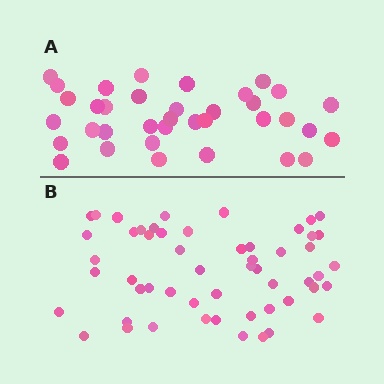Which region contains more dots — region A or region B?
Region B (the bottom region) has more dots.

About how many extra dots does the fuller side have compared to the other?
Region B has approximately 20 more dots than region A.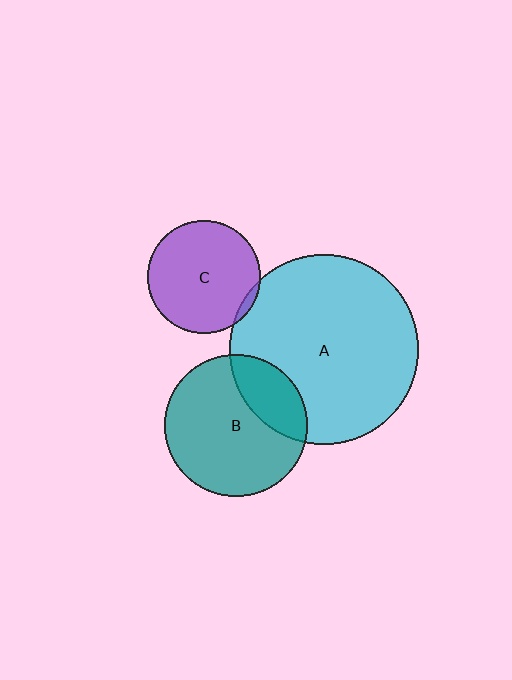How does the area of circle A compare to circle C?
Approximately 2.8 times.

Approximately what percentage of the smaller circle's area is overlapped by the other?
Approximately 25%.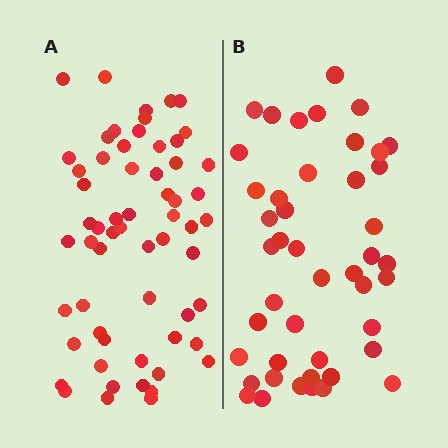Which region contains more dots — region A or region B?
Region A (the left region) has more dots.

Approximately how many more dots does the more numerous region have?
Region A has approximately 15 more dots than region B.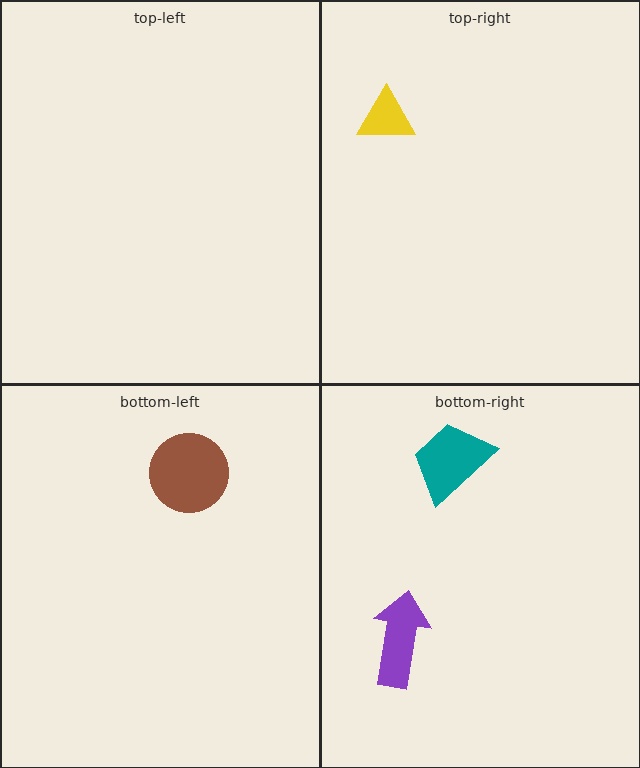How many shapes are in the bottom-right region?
2.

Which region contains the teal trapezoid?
The bottom-right region.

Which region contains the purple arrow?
The bottom-right region.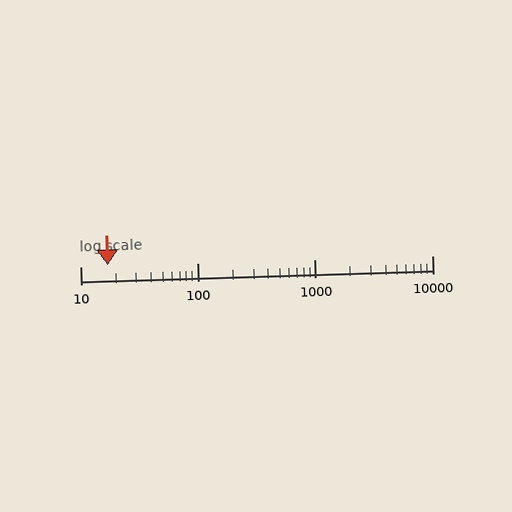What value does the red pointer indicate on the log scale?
The pointer indicates approximately 17.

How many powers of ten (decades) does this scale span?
The scale spans 3 decades, from 10 to 10000.